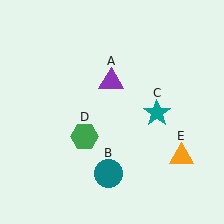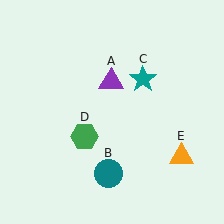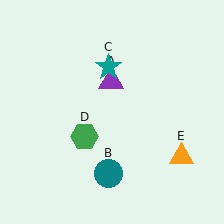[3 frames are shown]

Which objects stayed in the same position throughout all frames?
Purple triangle (object A) and teal circle (object B) and green hexagon (object D) and orange triangle (object E) remained stationary.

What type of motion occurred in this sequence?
The teal star (object C) rotated counterclockwise around the center of the scene.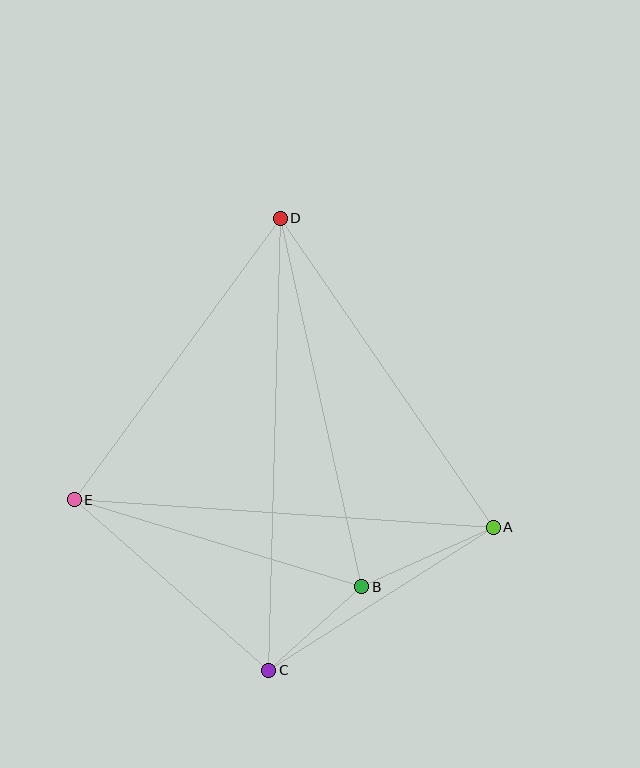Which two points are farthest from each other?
Points C and D are farthest from each other.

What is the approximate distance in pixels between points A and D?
The distance between A and D is approximately 375 pixels.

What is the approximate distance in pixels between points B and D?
The distance between B and D is approximately 378 pixels.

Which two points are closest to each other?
Points B and C are closest to each other.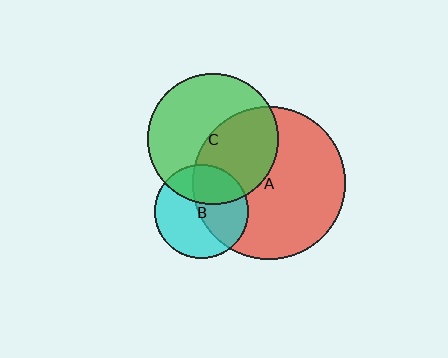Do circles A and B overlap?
Yes.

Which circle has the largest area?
Circle A (red).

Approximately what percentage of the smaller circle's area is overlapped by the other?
Approximately 50%.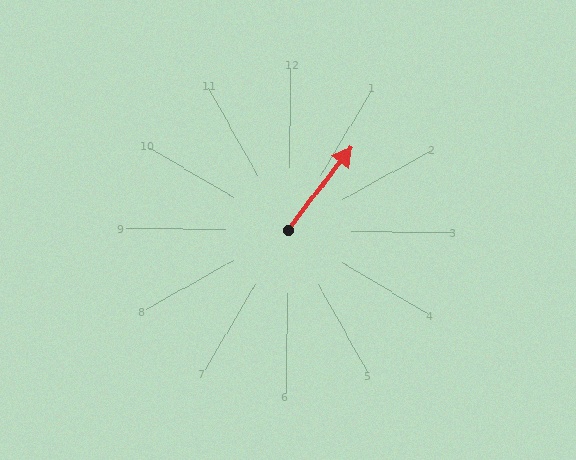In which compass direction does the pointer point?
Northeast.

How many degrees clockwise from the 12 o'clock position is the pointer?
Approximately 36 degrees.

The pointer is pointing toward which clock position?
Roughly 1 o'clock.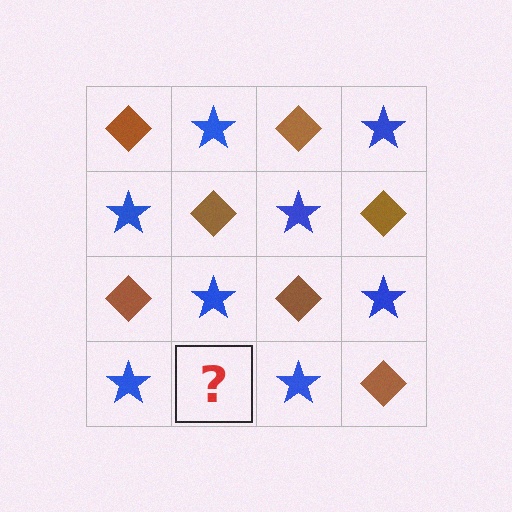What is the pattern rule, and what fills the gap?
The rule is that it alternates brown diamond and blue star in a checkerboard pattern. The gap should be filled with a brown diamond.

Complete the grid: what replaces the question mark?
The question mark should be replaced with a brown diamond.